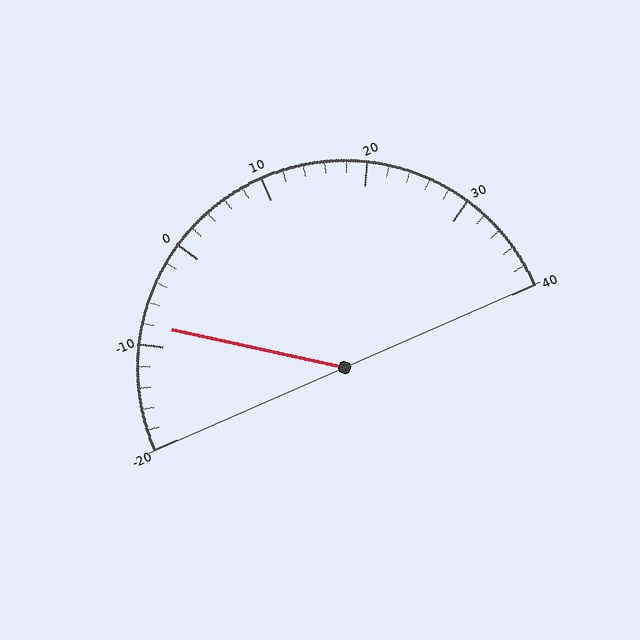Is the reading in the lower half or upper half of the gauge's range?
The reading is in the lower half of the range (-20 to 40).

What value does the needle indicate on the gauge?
The needle indicates approximately -8.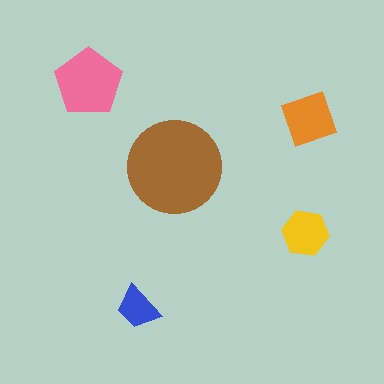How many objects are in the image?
There are 5 objects in the image.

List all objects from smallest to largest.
The blue trapezoid, the yellow hexagon, the orange square, the pink pentagon, the brown circle.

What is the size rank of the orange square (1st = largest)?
3rd.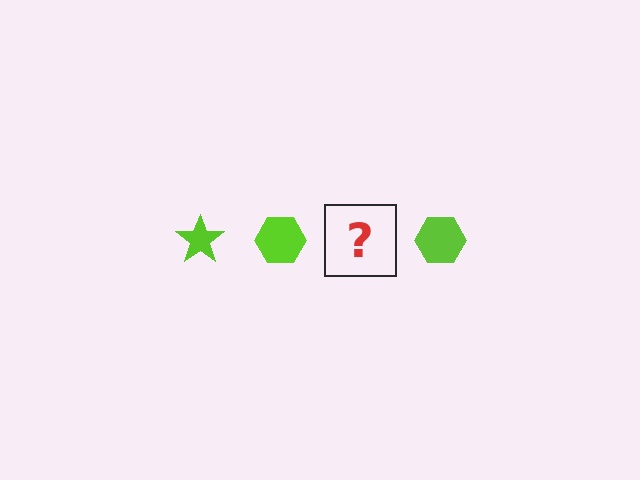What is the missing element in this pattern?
The missing element is a lime star.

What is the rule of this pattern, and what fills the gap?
The rule is that the pattern cycles through star, hexagon shapes in lime. The gap should be filled with a lime star.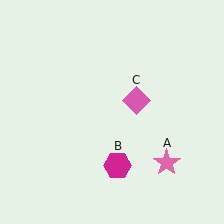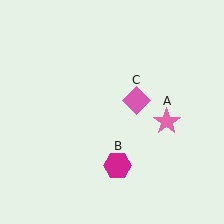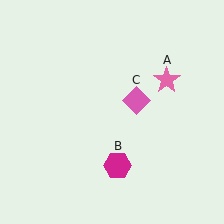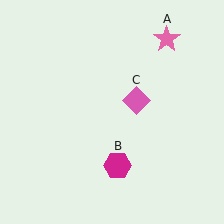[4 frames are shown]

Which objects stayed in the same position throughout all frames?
Magenta hexagon (object B) and pink diamond (object C) remained stationary.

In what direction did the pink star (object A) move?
The pink star (object A) moved up.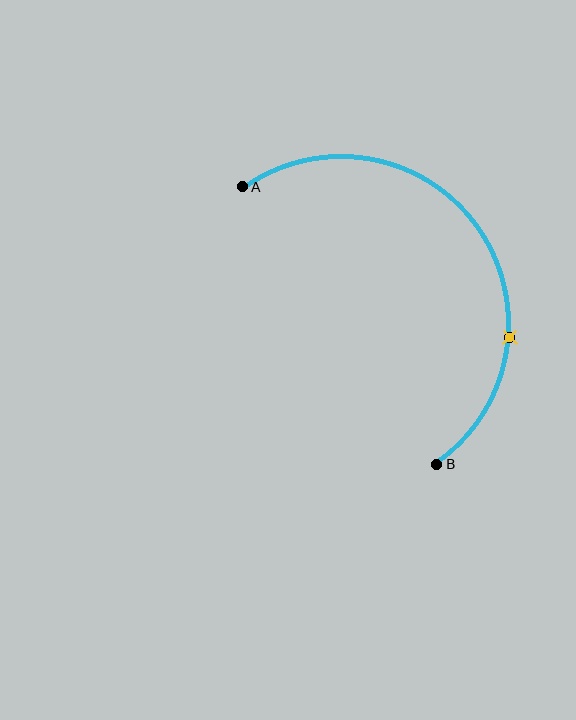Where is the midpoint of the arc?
The arc midpoint is the point on the curve farthest from the straight line joining A and B. It sits above and to the right of that line.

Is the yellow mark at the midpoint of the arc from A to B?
No. The yellow mark lies on the arc but is closer to endpoint B. The arc midpoint would be at the point on the curve equidistant along the arc from both A and B.